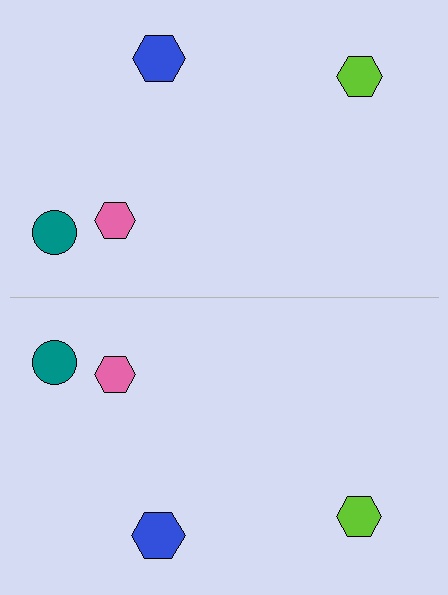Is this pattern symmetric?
Yes, this pattern has bilateral (reflection) symmetry.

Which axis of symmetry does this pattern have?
The pattern has a horizontal axis of symmetry running through the center of the image.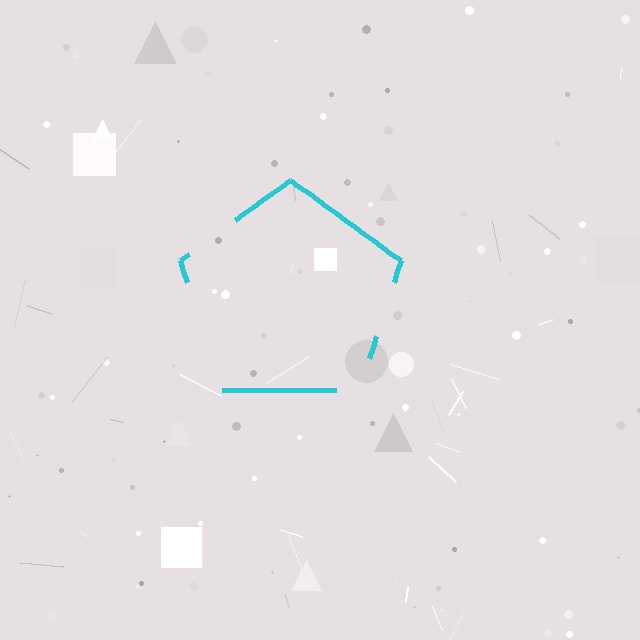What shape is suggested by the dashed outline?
The dashed outline suggests a pentagon.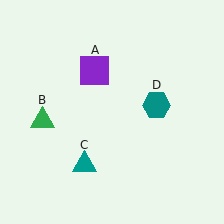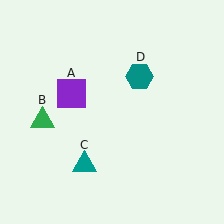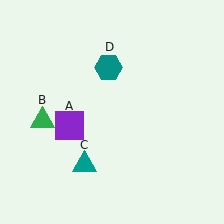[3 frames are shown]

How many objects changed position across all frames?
2 objects changed position: purple square (object A), teal hexagon (object D).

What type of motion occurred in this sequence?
The purple square (object A), teal hexagon (object D) rotated counterclockwise around the center of the scene.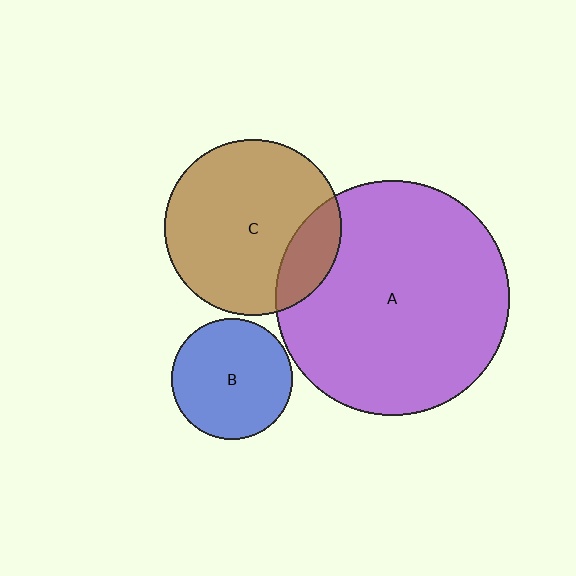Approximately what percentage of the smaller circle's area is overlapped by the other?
Approximately 20%.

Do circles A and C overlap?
Yes.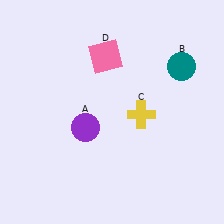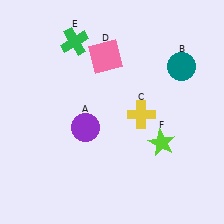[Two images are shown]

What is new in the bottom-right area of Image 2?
A lime star (F) was added in the bottom-right area of Image 2.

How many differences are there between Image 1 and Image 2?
There are 2 differences between the two images.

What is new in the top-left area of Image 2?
A green cross (E) was added in the top-left area of Image 2.